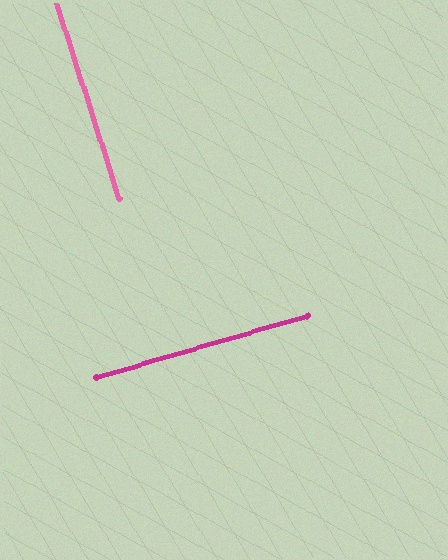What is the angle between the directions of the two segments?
Approximately 89 degrees.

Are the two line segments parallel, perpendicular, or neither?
Perpendicular — they meet at approximately 89°.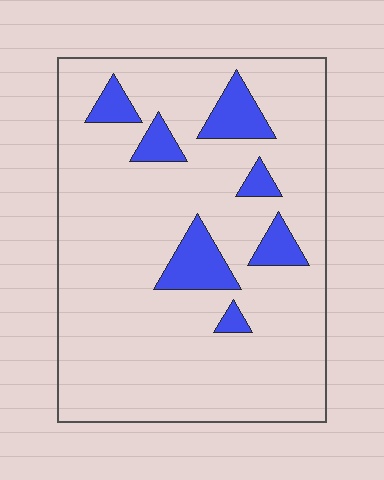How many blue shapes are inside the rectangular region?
7.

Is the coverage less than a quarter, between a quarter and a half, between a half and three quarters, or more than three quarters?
Less than a quarter.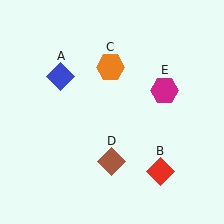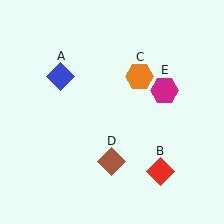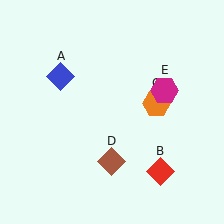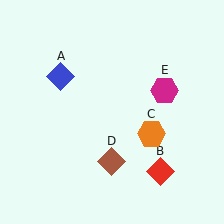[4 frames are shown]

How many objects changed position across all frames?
1 object changed position: orange hexagon (object C).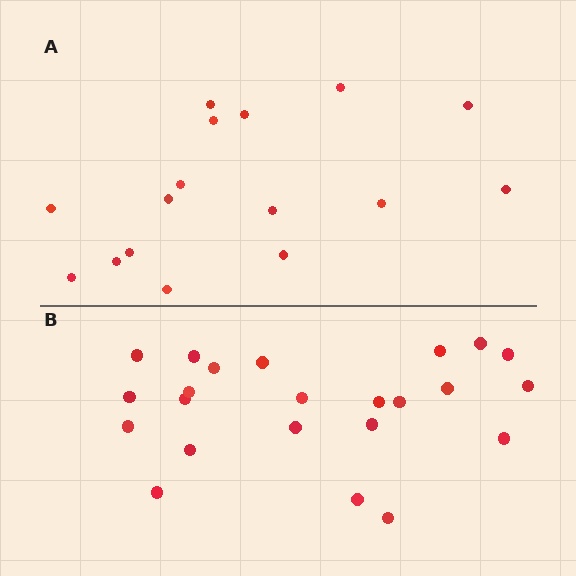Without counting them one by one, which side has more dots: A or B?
Region B (the bottom region) has more dots.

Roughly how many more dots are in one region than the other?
Region B has roughly 8 or so more dots than region A.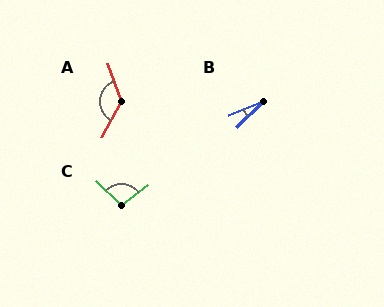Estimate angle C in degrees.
Approximately 98 degrees.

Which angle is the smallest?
B, at approximately 22 degrees.